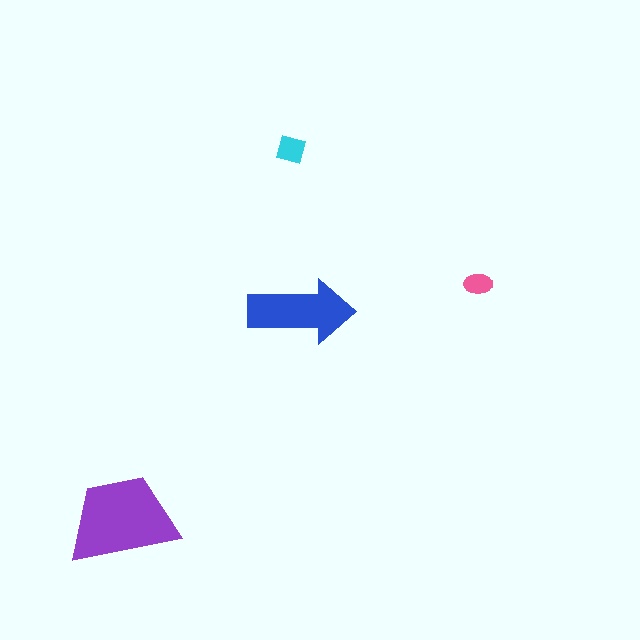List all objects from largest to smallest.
The purple trapezoid, the blue arrow, the cyan square, the pink ellipse.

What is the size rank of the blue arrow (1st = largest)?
2nd.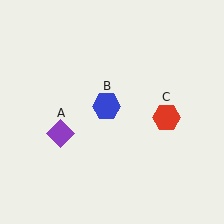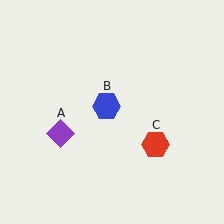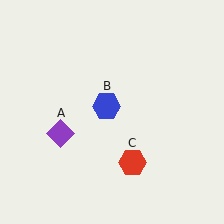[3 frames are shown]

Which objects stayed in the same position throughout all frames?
Purple diamond (object A) and blue hexagon (object B) remained stationary.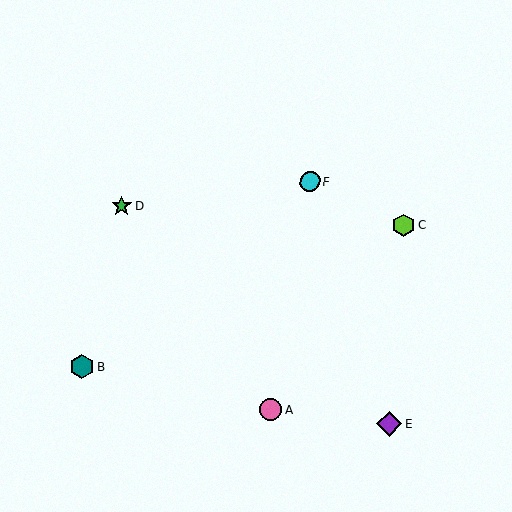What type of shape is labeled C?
Shape C is a lime hexagon.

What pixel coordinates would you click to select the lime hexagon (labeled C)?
Click at (404, 225) to select the lime hexagon C.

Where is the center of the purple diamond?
The center of the purple diamond is at (389, 424).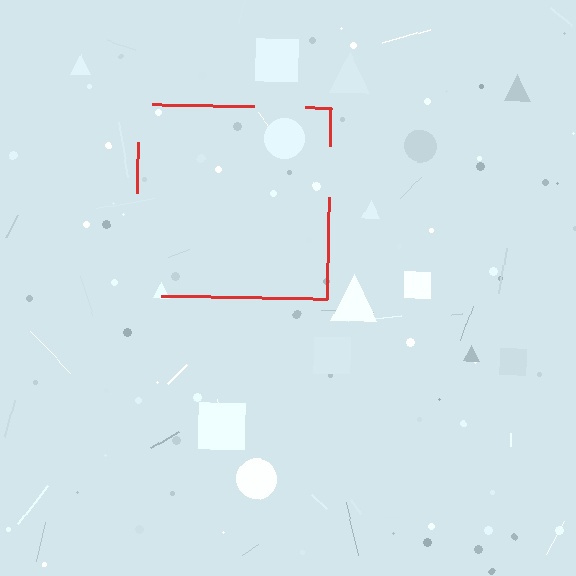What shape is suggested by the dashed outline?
The dashed outline suggests a square.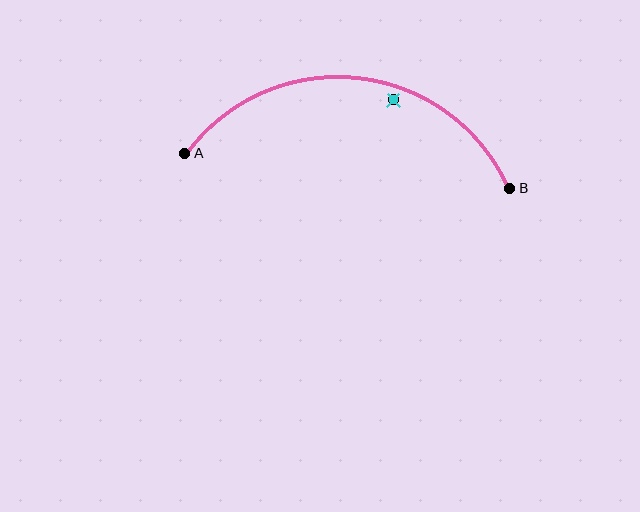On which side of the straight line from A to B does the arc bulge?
The arc bulges above the straight line connecting A and B.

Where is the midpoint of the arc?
The arc midpoint is the point on the curve farthest from the straight line joining A and B. It sits above that line.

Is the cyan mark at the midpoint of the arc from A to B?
No — the cyan mark does not lie on the arc at all. It sits slightly inside the curve.